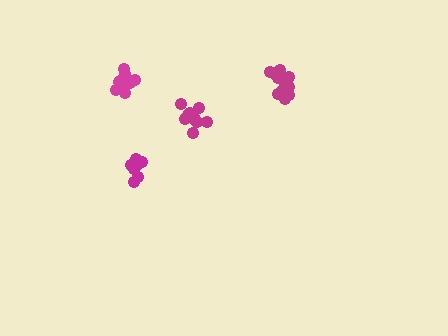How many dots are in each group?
Group 1: 10 dots, Group 2: 9 dots, Group 3: 12 dots, Group 4: 14 dots (45 total).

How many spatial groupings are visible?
There are 4 spatial groupings.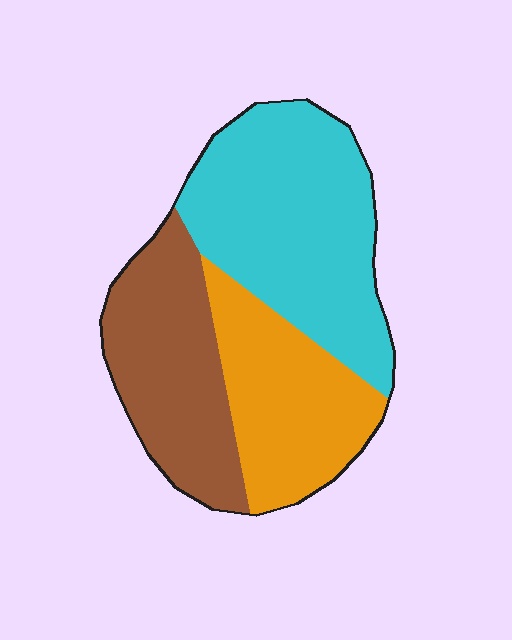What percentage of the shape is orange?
Orange covers around 30% of the shape.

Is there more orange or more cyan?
Cyan.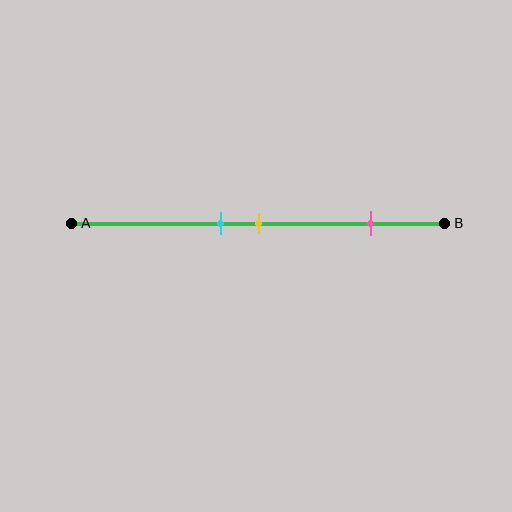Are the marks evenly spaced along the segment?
No, the marks are not evenly spaced.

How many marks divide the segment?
There are 3 marks dividing the segment.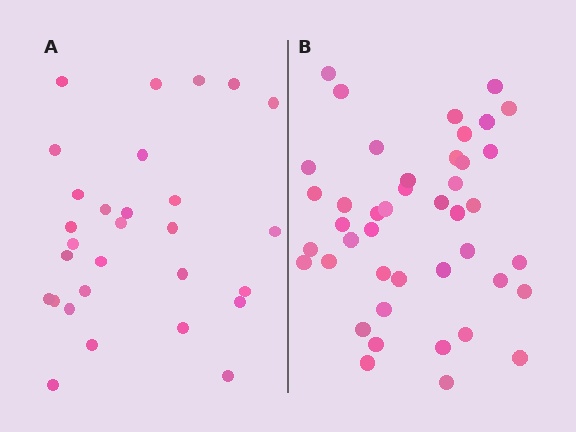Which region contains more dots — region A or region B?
Region B (the right region) has more dots.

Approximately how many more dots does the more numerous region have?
Region B has approximately 15 more dots than region A.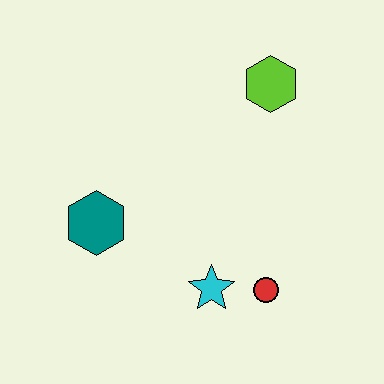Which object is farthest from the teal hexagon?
The lime hexagon is farthest from the teal hexagon.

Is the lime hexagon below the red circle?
No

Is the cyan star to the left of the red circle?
Yes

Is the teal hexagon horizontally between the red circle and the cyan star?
No